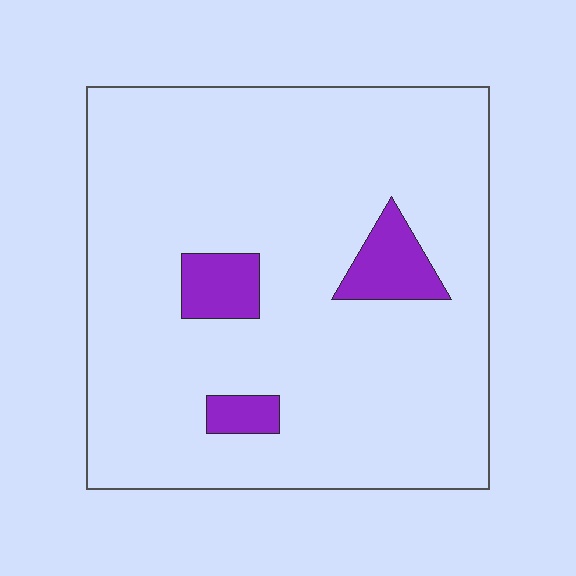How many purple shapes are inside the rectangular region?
3.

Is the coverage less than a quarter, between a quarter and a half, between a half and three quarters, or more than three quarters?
Less than a quarter.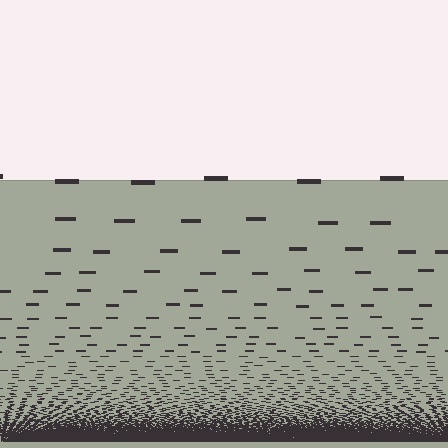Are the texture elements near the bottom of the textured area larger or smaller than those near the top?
Smaller. The gradient is inverted — elements near the bottom are smaller and denser.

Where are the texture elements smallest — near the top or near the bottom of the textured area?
Near the bottom.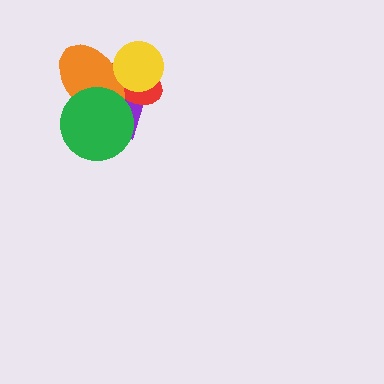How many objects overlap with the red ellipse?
4 objects overlap with the red ellipse.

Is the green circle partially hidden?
No, no other shape covers it.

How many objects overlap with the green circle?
3 objects overlap with the green circle.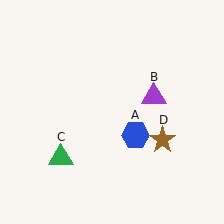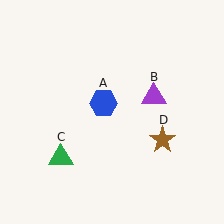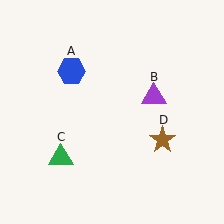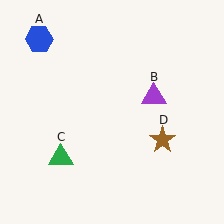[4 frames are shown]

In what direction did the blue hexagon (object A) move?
The blue hexagon (object A) moved up and to the left.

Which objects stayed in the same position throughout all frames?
Purple triangle (object B) and green triangle (object C) and brown star (object D) remained stationary.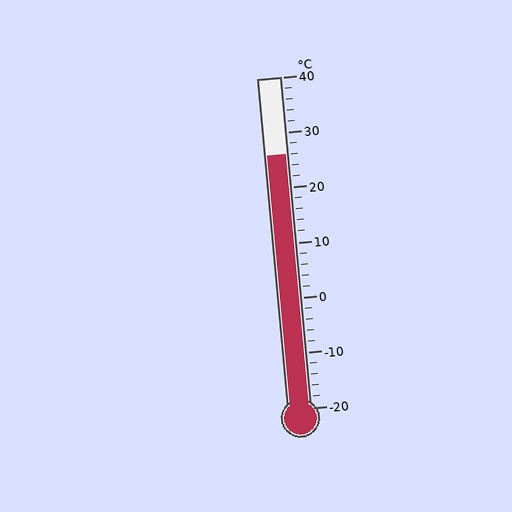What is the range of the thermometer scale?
The thermometer scale ranges from -20°C to 40°C.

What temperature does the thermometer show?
The thermometer shows approximately 26°C.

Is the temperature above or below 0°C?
The temperature is above 0°C.